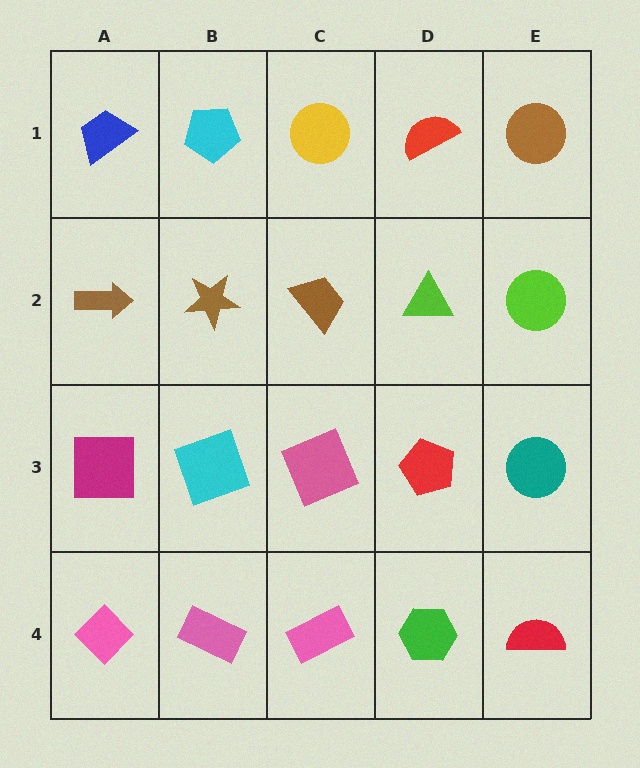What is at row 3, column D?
A red pentagon.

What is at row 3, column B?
A cyan square.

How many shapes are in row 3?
5 shapes.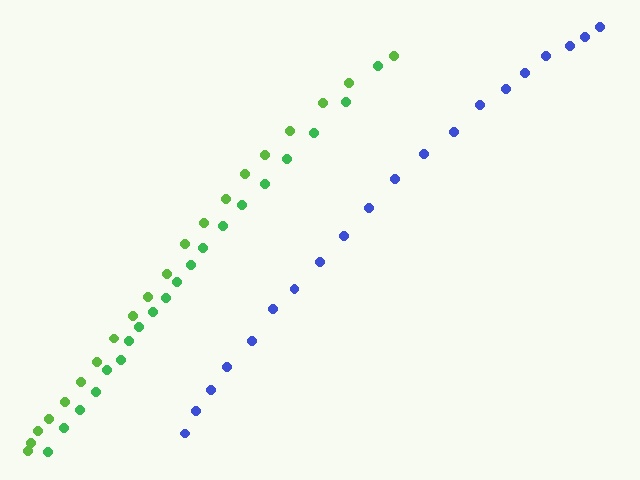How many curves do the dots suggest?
There are 3 distinct paths.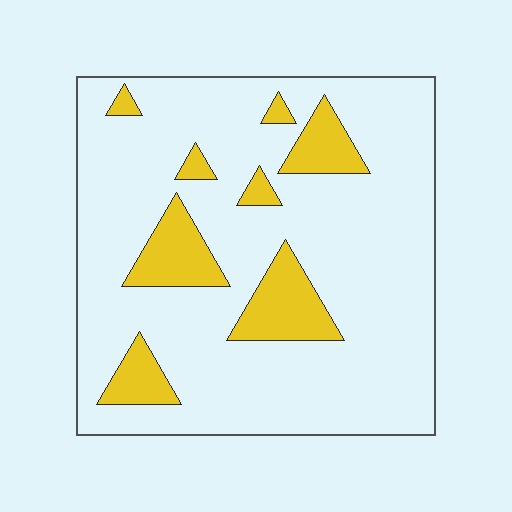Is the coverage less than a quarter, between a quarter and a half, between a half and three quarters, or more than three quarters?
Less than a quarter.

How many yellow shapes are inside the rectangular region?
8.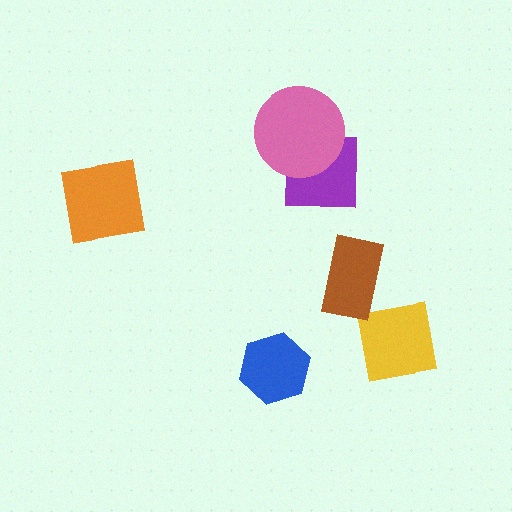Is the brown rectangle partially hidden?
No, no other shape covers it.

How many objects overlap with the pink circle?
1 object overlaps with the pink circle.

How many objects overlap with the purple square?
1 object overlaps with the purple square.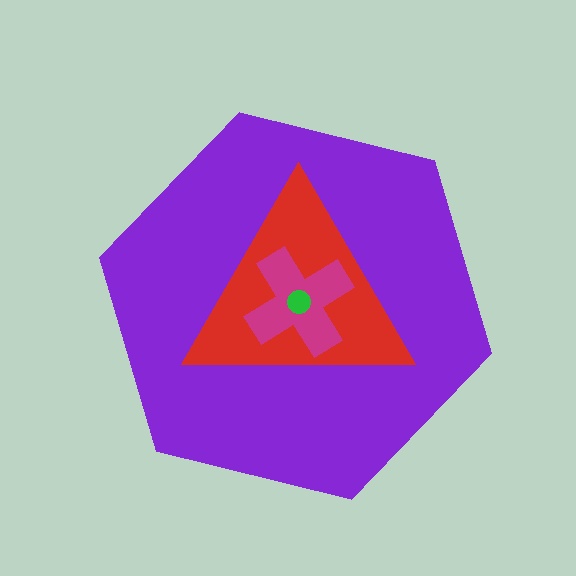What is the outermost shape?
The purple hexagon.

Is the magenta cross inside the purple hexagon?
Yes.